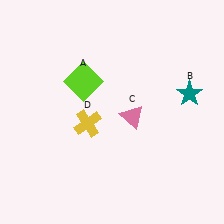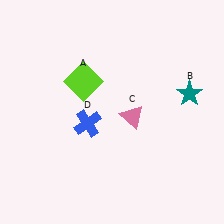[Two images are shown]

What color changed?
The cross (D) changed from yellow in Image 1 to blue in Image 2.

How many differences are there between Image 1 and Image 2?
There is 1 difference between the two images.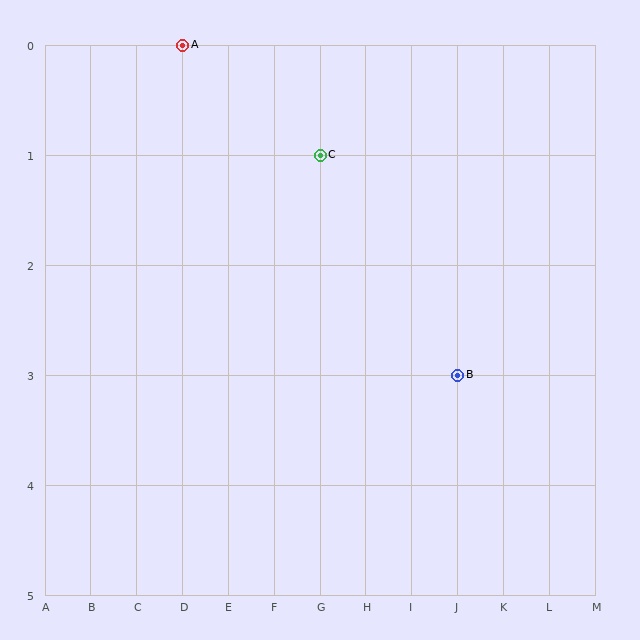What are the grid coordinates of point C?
Point C is at grid coordinates (G, 1).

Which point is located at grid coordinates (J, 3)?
Point B is at (J, 3).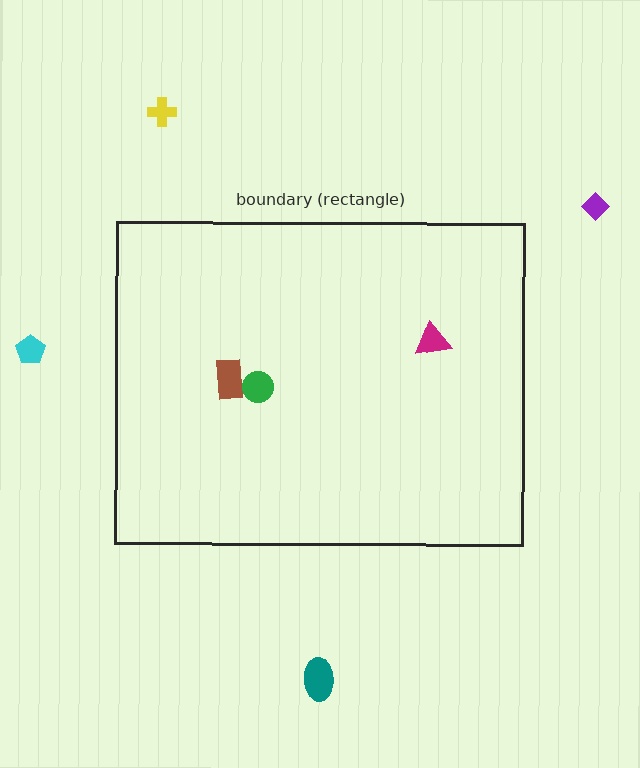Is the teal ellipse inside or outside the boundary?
Outside.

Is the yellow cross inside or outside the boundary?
Outside.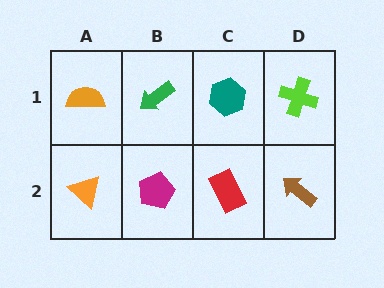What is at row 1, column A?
An orange semicircle.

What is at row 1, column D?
A lime cross.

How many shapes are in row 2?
4 shapes.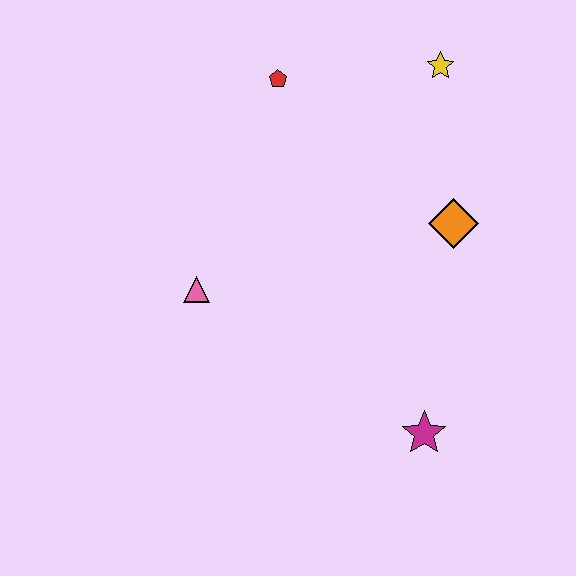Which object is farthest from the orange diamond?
The pink triangle is farthest from the orange diamond.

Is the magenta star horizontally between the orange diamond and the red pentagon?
Yes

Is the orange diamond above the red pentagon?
No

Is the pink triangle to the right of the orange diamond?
No